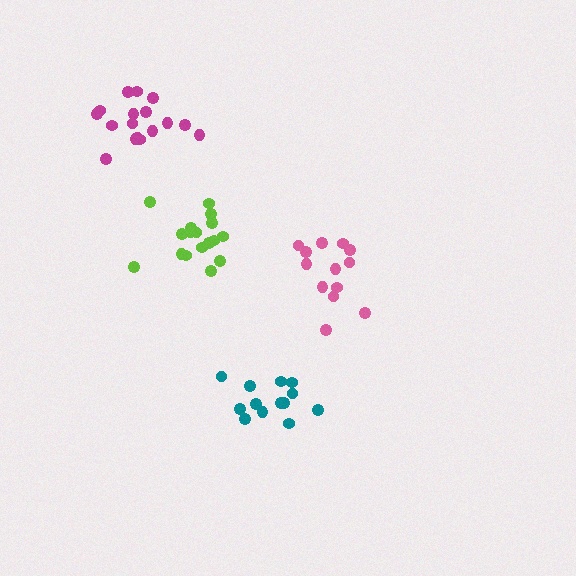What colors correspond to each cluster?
The clusters are colored: magenta, lime, pink, teal.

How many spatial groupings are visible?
There are 4 spatial groupings.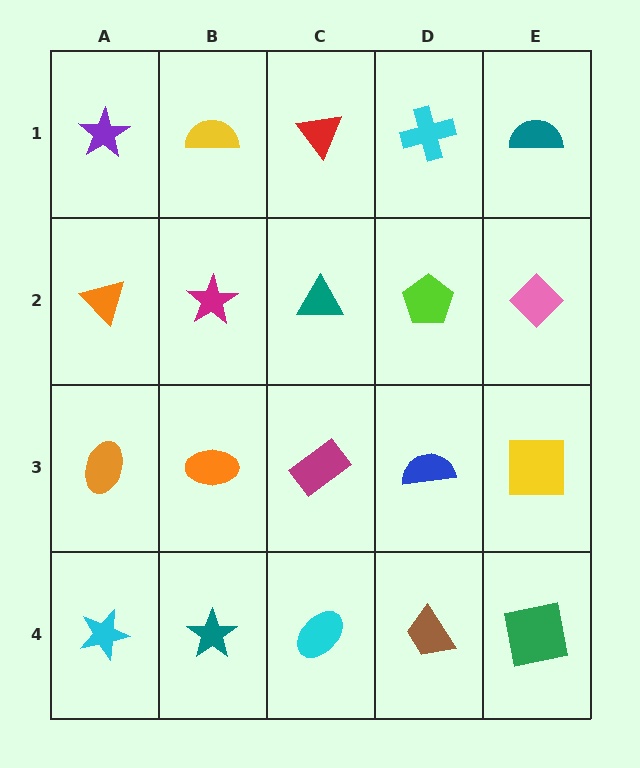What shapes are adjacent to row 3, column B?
A magenta star (row 2, column B), a teal star (row 4, column B), an orange ellipse (row 3, column A), a magenta rectangle (row 3, column C).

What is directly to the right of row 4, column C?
A brown trapezoid.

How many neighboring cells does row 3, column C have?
4.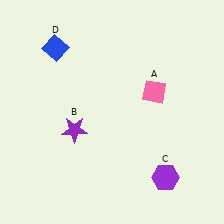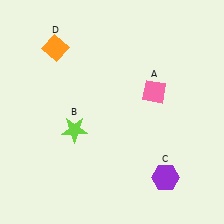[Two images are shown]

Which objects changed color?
B changed from purple to lime. D changed from blue to orange.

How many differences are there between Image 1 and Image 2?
There are 2 differences between the two images.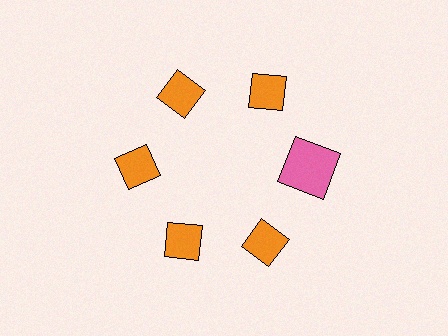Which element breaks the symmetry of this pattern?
The pink square at roughly the 3 o'clock position breaks the symmetry. All other shapes are orange diamonds.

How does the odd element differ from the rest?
It differs in both color (pink instead of orange) and shape (square instead of diamond).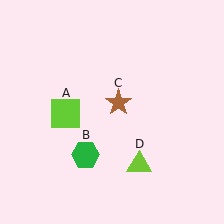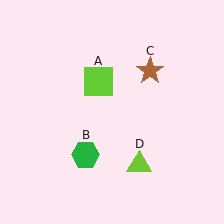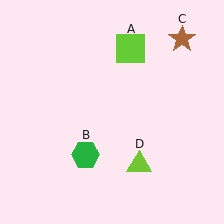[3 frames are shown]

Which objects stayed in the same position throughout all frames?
Green hexagon (object B) and lime triangle (object D) remained stationary.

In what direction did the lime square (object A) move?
The lime square (object A) moved up and to the right.